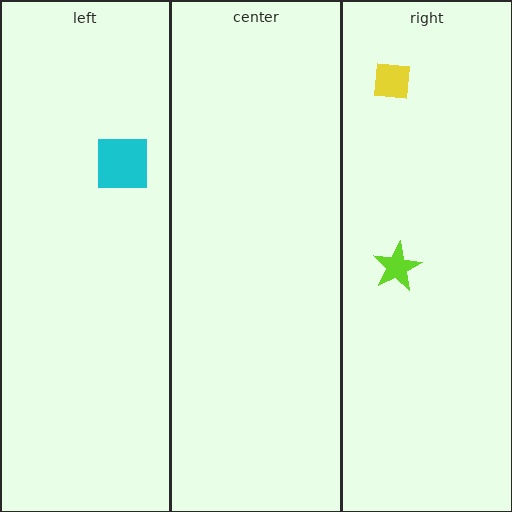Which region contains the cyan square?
The left region.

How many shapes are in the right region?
2.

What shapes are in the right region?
The lime star, the yellow square.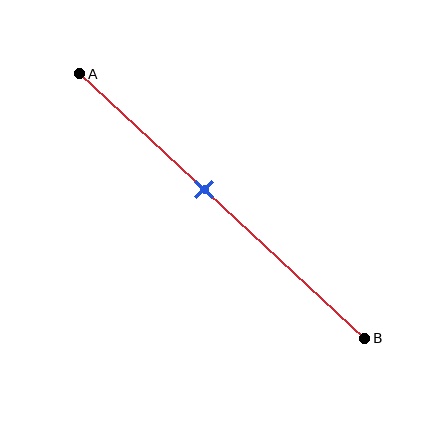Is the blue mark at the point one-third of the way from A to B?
No, the mark is at about 45% from A, not at the 33% one-third point.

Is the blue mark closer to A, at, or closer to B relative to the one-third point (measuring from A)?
The blue mark is closer to point B than the one-third point of segment AB.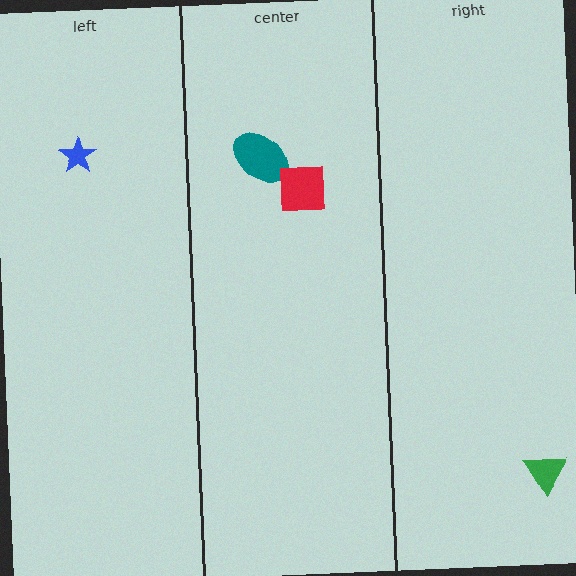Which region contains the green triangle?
The right region.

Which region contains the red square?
The center region.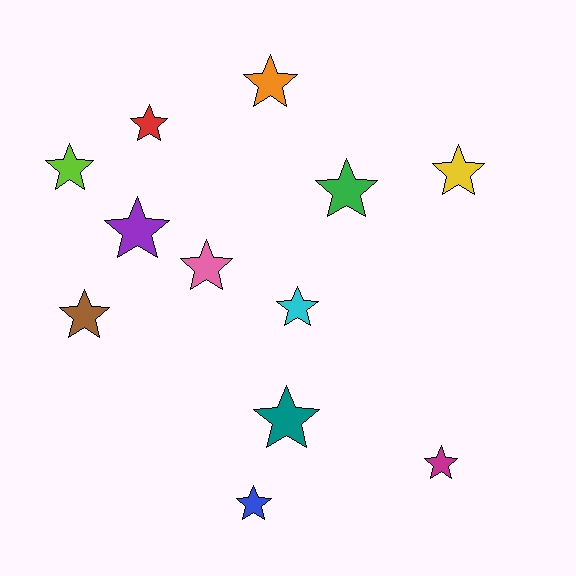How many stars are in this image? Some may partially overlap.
There are 12 stars.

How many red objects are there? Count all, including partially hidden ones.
There is 1 red object.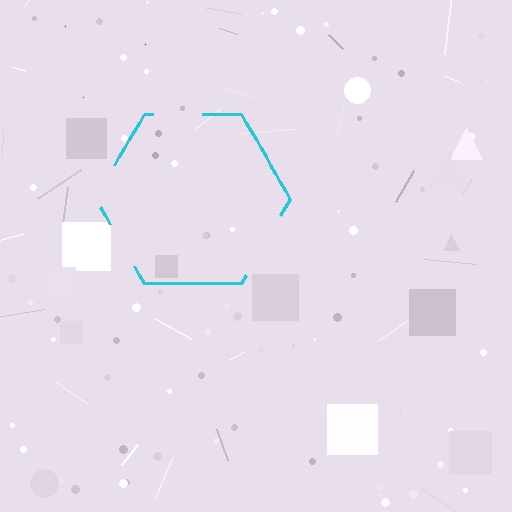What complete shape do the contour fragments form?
The contour fragments form a hexagon.